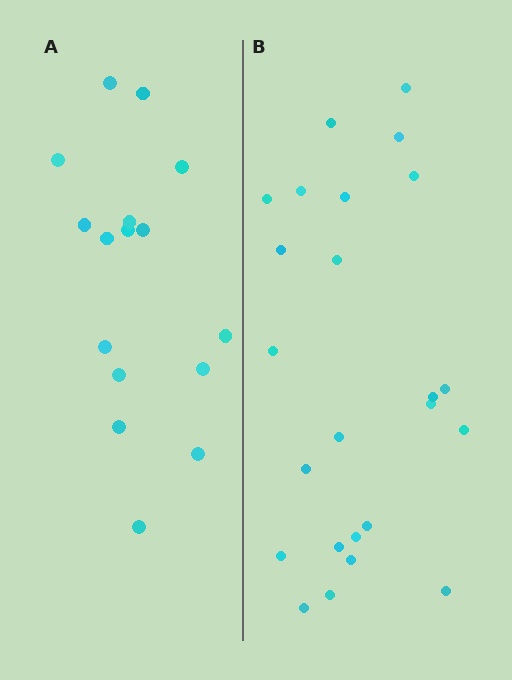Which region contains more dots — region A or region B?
Region B (the right region) has more dots.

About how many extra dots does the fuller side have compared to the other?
Region B has roughly 8 or so more dots than region A.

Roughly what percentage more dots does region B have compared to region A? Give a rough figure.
About 50% more.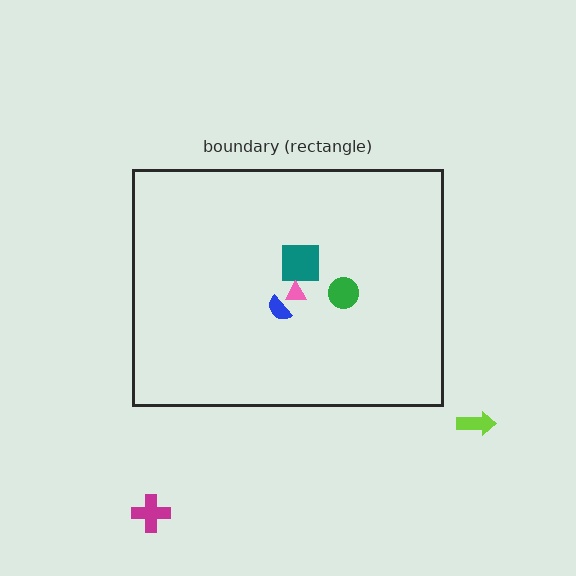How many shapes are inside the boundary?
4 inside, 2 outside.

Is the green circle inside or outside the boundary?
Inside.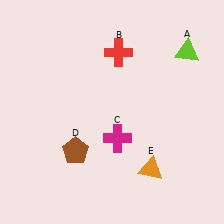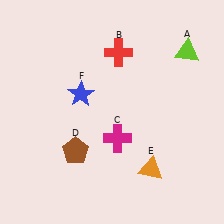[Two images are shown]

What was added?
A blue star (F) was added in Image 2.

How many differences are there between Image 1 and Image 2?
There is 1 difference between the two images.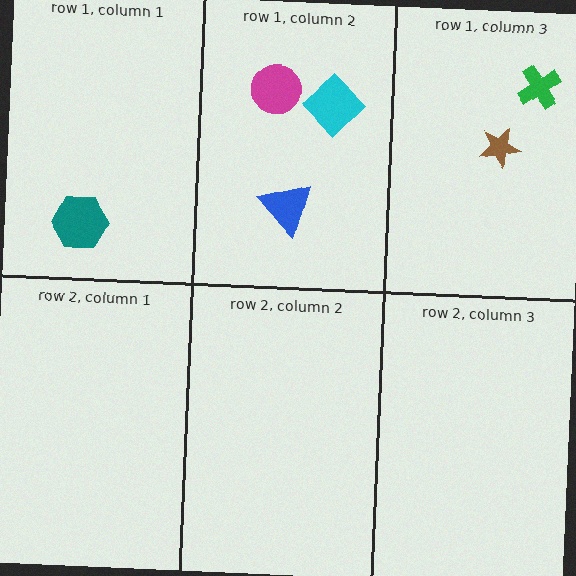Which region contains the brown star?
The row 1, column 3 region.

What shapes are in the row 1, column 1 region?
The teal hexagon.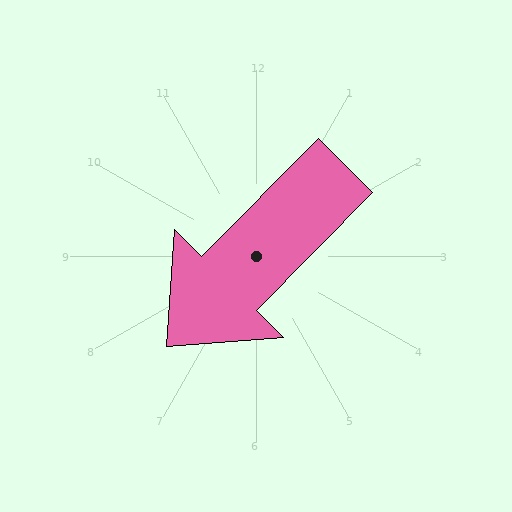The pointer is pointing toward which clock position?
Roughly 7 o'clock.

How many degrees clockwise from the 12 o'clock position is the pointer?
Approximately 225 degrees.